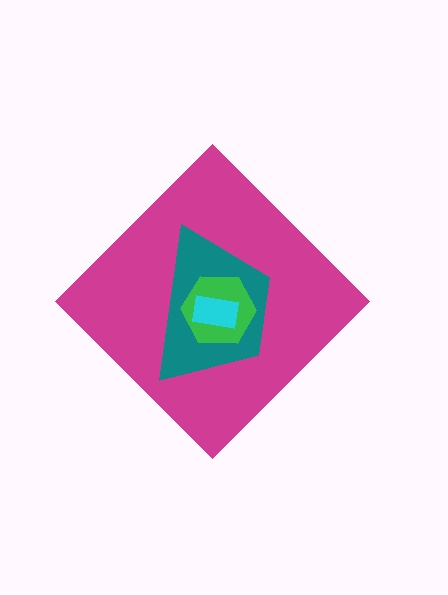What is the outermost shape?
The magenta diamond.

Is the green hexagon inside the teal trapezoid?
Yes.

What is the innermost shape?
The cyan rectangle.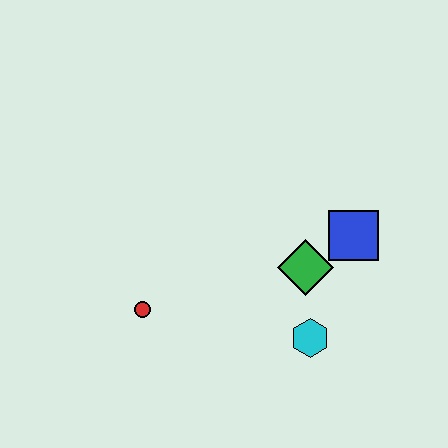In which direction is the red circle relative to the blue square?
The red circle is to the left of the blue square.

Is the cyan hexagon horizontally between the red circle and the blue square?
Yes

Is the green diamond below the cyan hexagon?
No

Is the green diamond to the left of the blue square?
Yes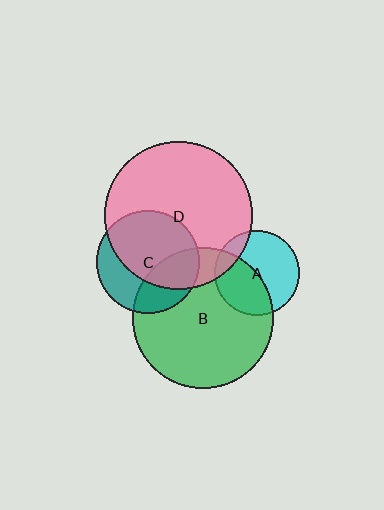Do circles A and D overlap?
Yes.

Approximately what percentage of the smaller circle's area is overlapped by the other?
Approximately 15%.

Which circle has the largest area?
Circle D (pink).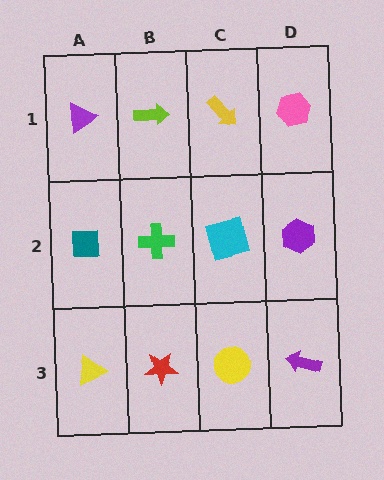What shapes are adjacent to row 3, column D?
A purple hexagon (row 2, column D), a yellow circle (row 3, column C).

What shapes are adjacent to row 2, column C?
A yellow arrow (row 1, column C), a yellow circle (row 3, column C), a green cross (row 2, column B), a purple hexagon (row 2, column D).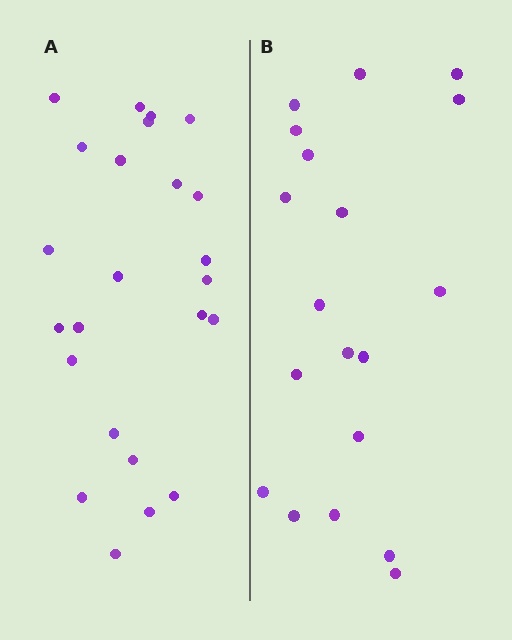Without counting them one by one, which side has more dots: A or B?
Region A (the left region) has more dots.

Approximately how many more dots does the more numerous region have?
Region A has about 5 more dots than region B.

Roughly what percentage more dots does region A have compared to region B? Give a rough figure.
About 25% more.